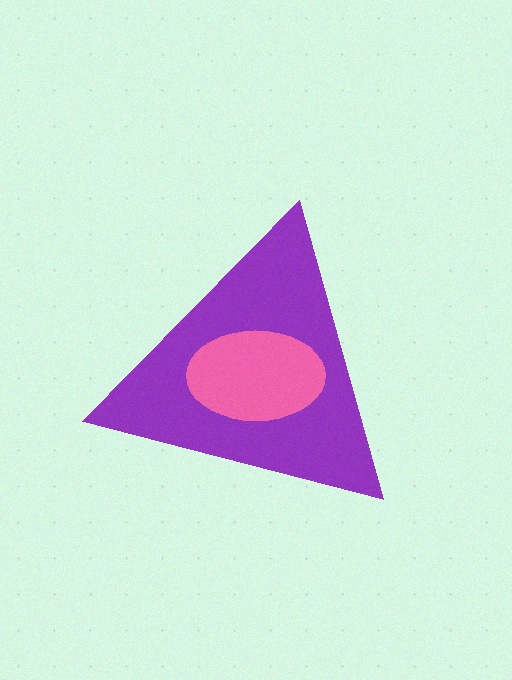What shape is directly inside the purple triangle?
The pink ellipse.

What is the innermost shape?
The pink ellipse.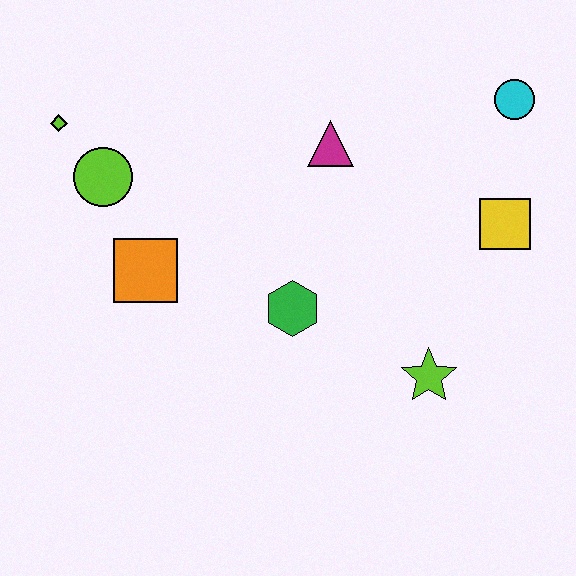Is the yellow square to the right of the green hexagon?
Yes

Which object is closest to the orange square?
The lime circle is closest to the orange square.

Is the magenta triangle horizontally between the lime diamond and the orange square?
No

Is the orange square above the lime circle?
No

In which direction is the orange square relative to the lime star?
The orange square is to the left of the lime star.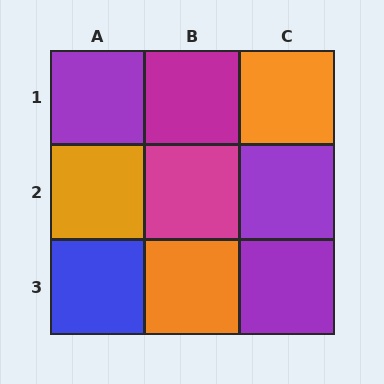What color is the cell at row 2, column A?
Orange.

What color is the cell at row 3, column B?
Orange.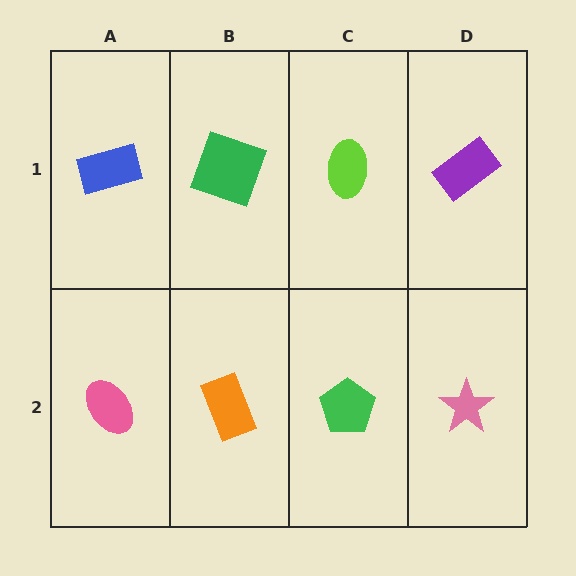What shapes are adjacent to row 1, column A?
A pink ellipse (row 2, column A), a green square (row 1, column B).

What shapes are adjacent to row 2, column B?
A green square (row 1, column B), a pink ellipse (row 2, column A), a green pentagon (row 2, column C).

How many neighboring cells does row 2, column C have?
3.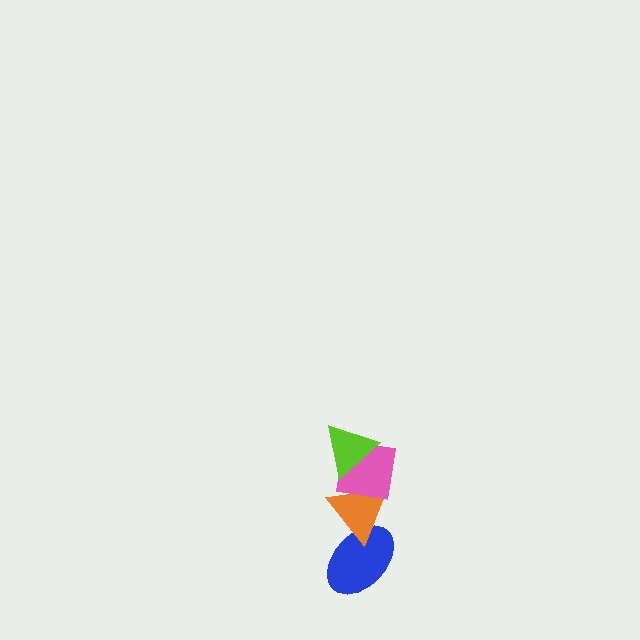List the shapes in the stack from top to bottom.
From top to bottom: the lime triangle, the pink square, the orange triangle, the blue ellipse.